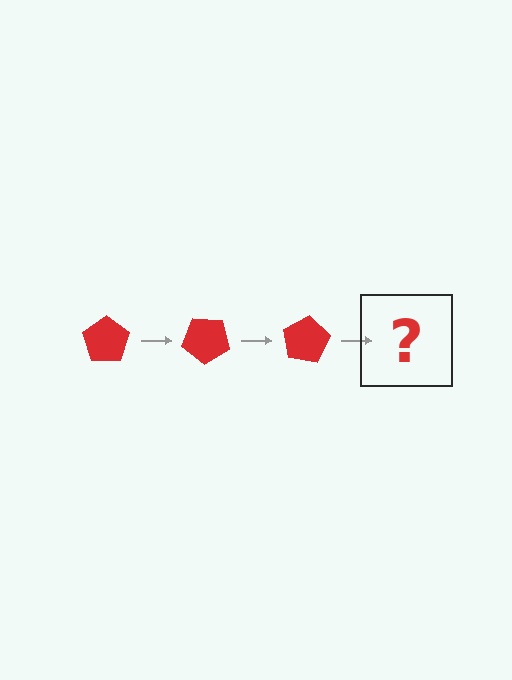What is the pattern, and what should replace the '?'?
The pattern is that the pentagon rotates 40 degrees each step. The '?' should be a red pentagon rotated 120 degrees.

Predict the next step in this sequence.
The next step is a red pentagon rotated 120 degrees.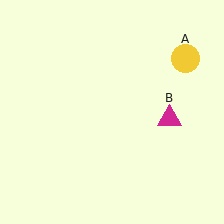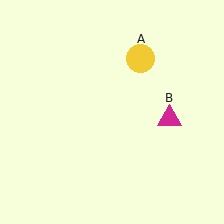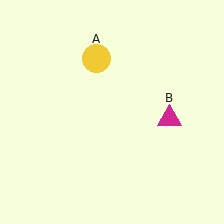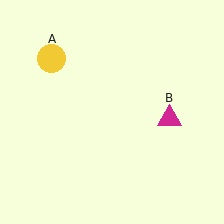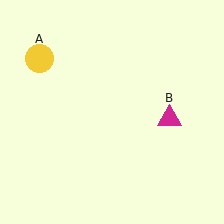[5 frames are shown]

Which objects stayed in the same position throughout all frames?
Magenta triangle (object B) remained stationary.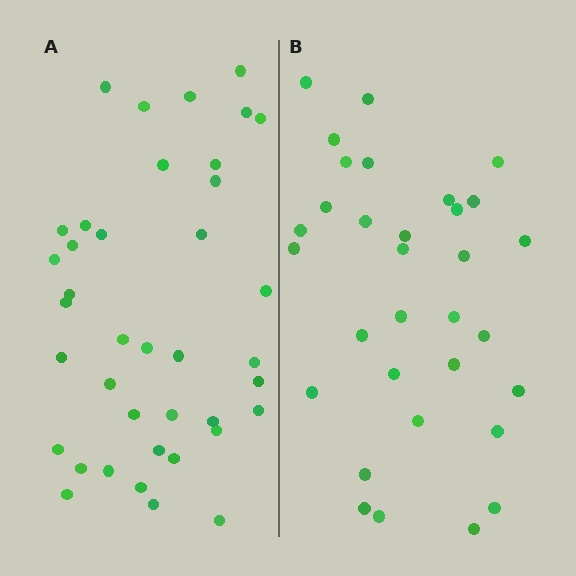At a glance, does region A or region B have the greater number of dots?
Region A (the left region) has more dots.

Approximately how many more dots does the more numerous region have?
Region A has roughly 8 or so more dots than region B.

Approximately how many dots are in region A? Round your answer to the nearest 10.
About 40 dots. (The exact count is 39, which rounds to 40.)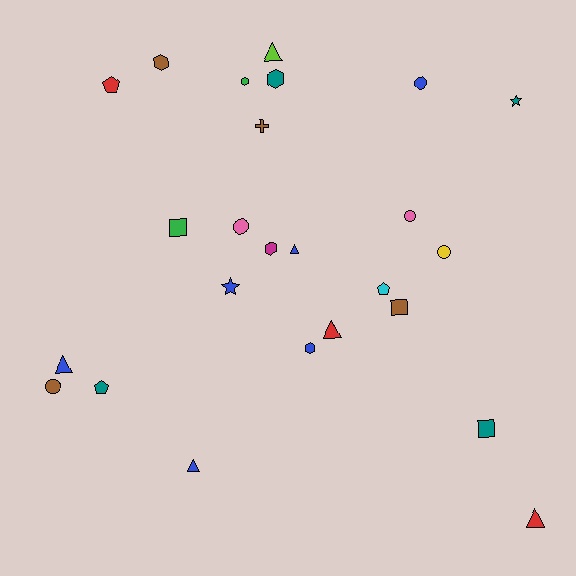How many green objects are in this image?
There are 2 green objects.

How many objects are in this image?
There are 25 objects.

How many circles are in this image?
There are 5 circles.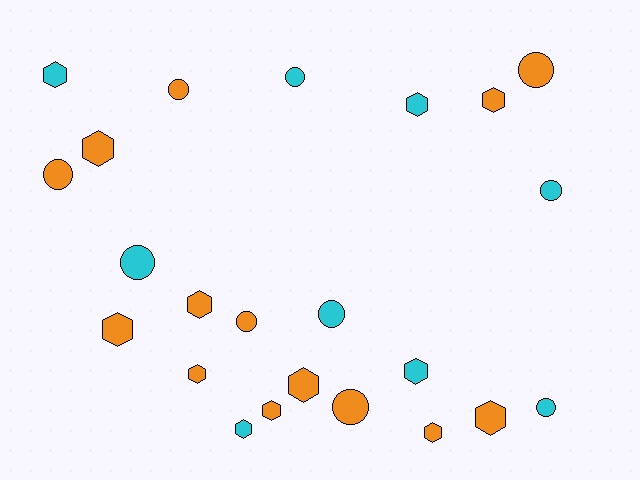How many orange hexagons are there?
There are 9 orange hexagons.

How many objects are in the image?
There are 23 objects.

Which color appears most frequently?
Orange, with 14 objects.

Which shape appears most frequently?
Hexagon, with 13 objects.